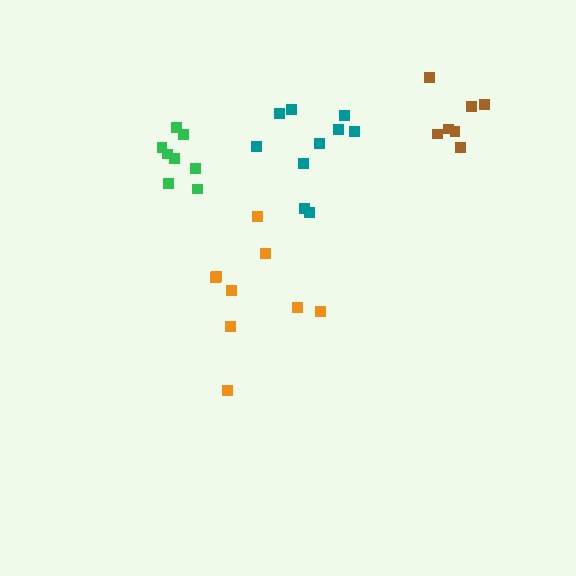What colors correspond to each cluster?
The clusters are colored: orange, teal, green, brown.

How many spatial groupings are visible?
There are 4 spatial groupings.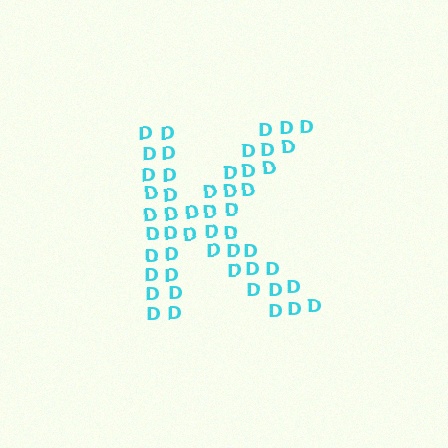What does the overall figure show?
The overall figure shows the letter K.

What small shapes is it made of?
It is made of small letter D's.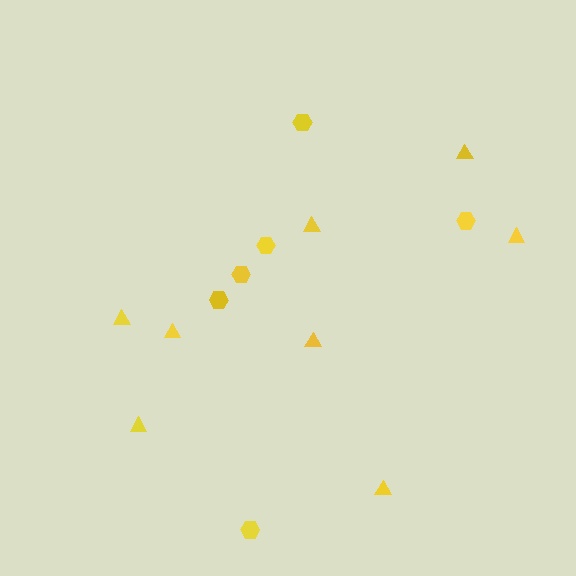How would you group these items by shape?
There are 2 groups: one group of hexagons (6) and one group of triangles (8).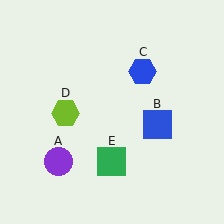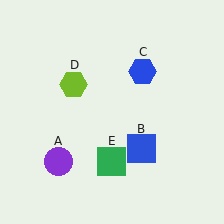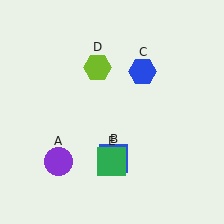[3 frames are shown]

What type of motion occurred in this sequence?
The blue square (object B), lime hexagon (object D) rotated clockwise around the center of the scene.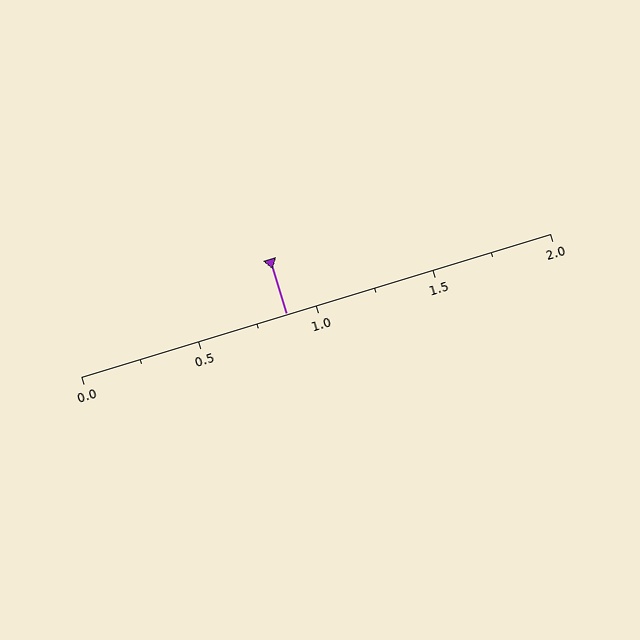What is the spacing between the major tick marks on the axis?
The major ticks are spaced 0.5 apart.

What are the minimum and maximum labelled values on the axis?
The axis runs from 0.0 to 2.0.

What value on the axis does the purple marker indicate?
The marker indicates approximately 0.88.